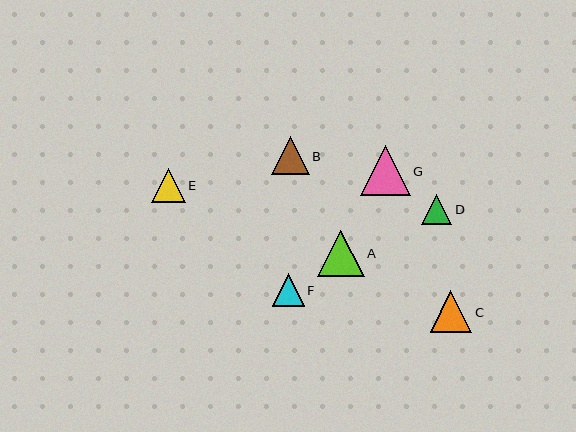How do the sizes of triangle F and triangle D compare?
Triangle F and triangle D are approximately the same size.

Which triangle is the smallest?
Triangle D is the smallest with a size of approximately 30 pixels.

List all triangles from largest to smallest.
From largest to smallest: G, A, C, B, E, F, D.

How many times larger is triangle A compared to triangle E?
Triangle A is approximately 1.4 times the size of triangle E.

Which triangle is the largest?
Triangle G is the largest with a size of approximately 50 pixels.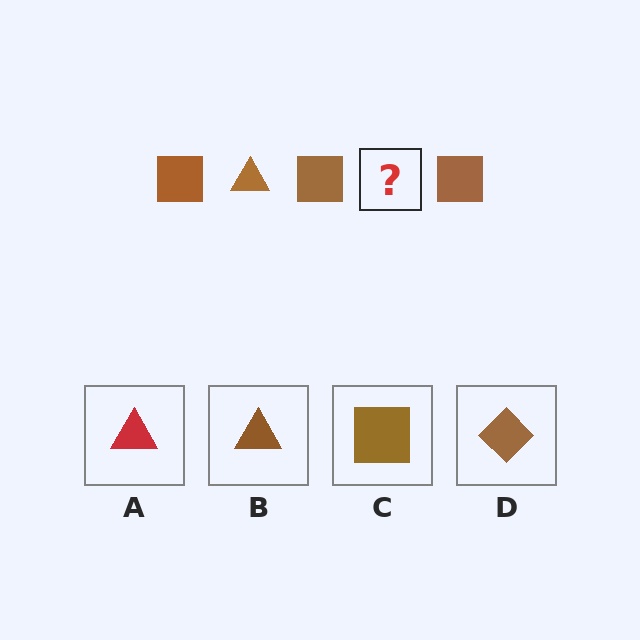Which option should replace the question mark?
Option B.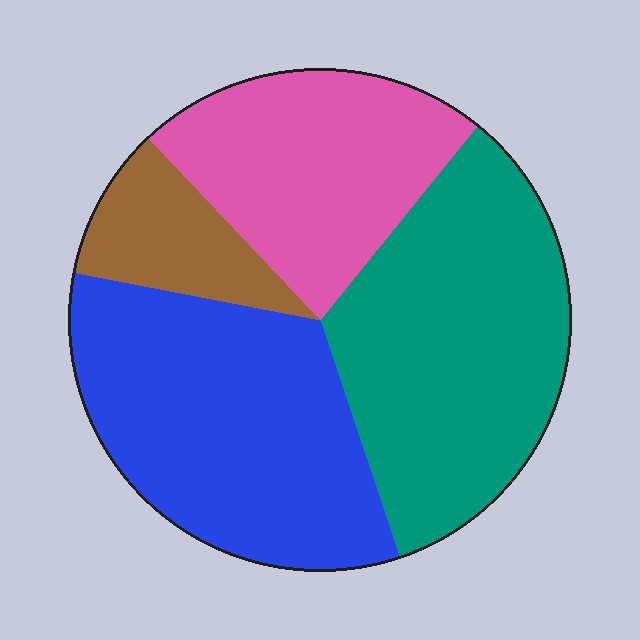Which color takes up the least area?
Brown, at roughly 10%.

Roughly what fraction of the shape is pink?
Pink takes up about one quarter (1/4) of the shape.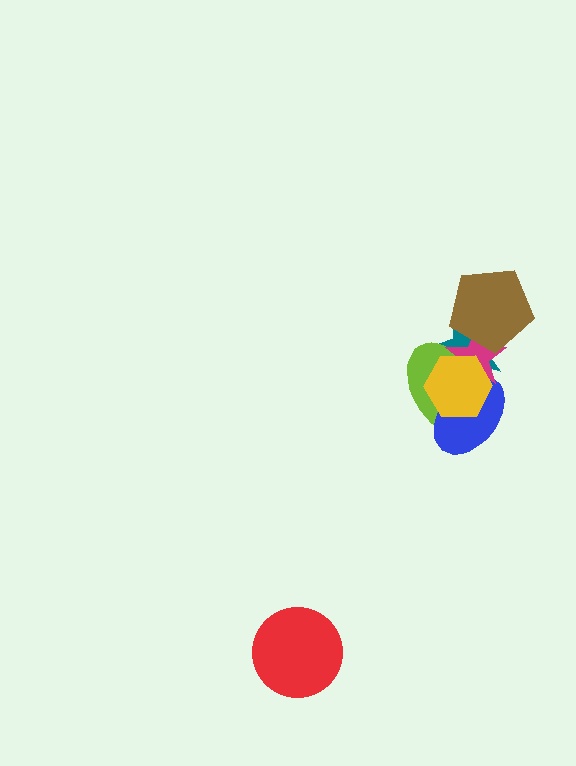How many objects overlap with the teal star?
5 objects overlap with the teal star.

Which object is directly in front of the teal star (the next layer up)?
The lime ellipse is directly in front of the teal star.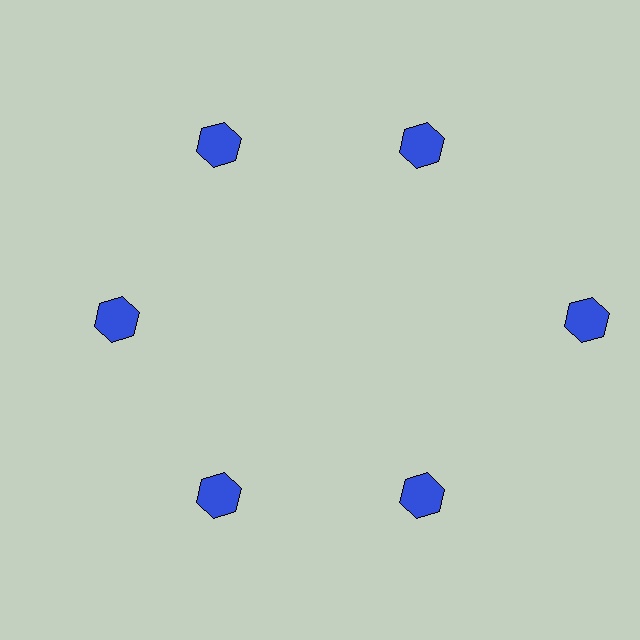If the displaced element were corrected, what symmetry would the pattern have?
It would have 6-fold rotational symmetry — the pattern would map onto itself every 60 degrees.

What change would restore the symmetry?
The symmetry would be restored by moving it inward, back onto the ring so that all 6 hexagons sit at equal angles and equal distance from the center.